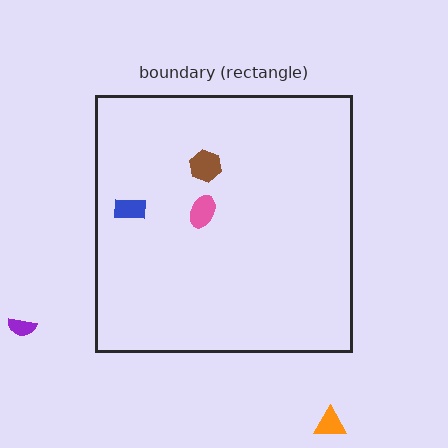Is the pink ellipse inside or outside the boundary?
Inside.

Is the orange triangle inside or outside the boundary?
Outside.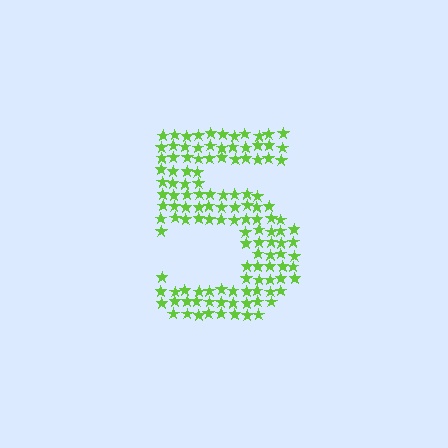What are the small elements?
The small elements are stars.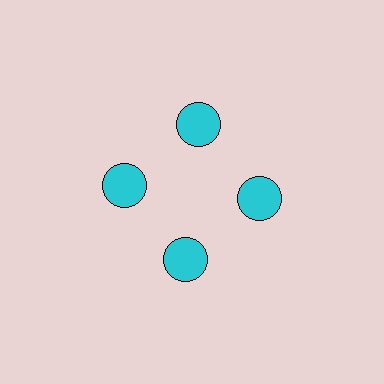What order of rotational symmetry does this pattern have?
This pattern has 4-fold rotational symmetry.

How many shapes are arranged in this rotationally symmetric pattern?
There are 4 shapes, arranged in 4 groups of 1.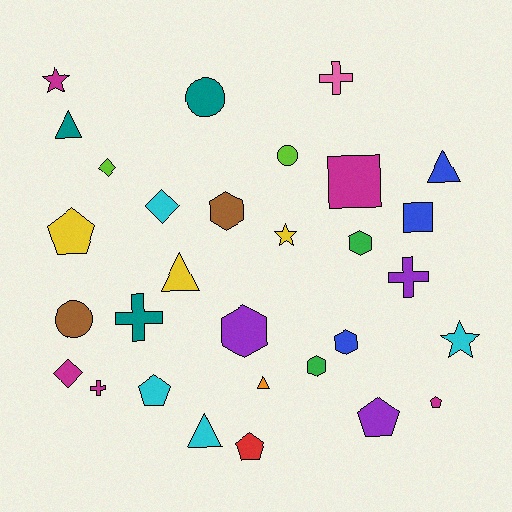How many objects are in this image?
There are 30 objects.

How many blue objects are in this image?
There are 3 blue objects.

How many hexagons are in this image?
There are 5 hexagons.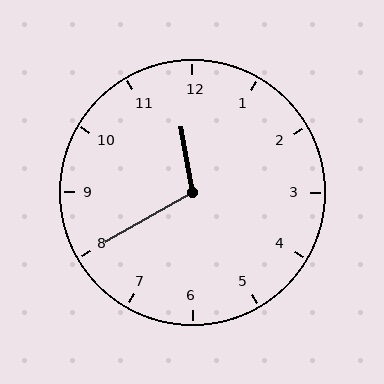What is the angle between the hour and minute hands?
Approximately 110 degrees.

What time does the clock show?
11:40.